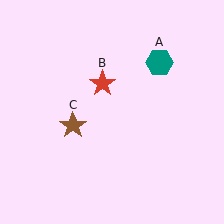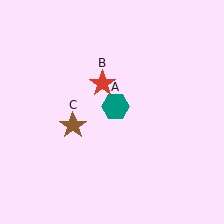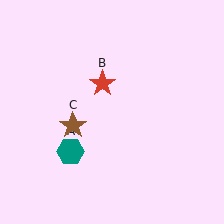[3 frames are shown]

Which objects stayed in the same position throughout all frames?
Red star (object B) and brown star (object C) remained stationary.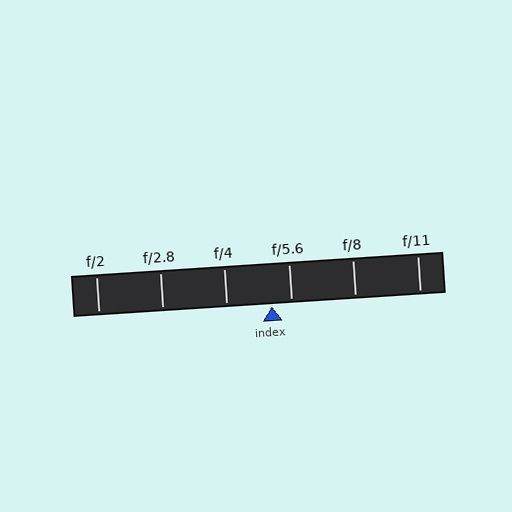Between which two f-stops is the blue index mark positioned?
The index mark is between f/4 and f/5.6.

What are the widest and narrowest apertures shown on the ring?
The widest aperture shown is f/2 and the narrowest is f/11.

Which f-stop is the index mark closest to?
The index mark is closest to f/5.6.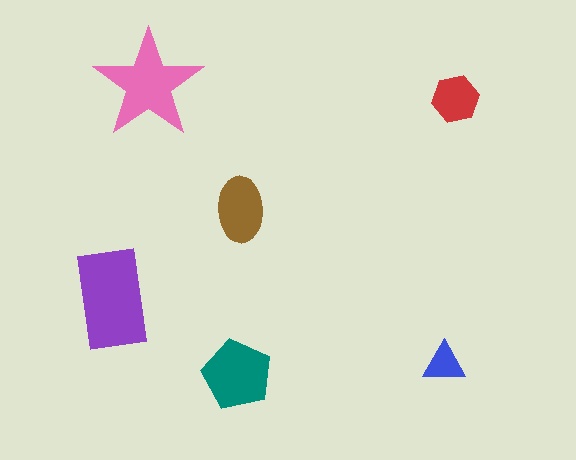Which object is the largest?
The purple rectangle.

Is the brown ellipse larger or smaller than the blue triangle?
Larger.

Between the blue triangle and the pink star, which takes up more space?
The pink star.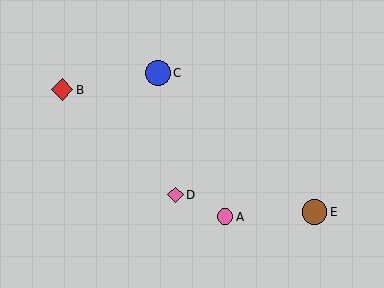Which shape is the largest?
The blue circle (labeled C) is the largest.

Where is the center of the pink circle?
The center of the pink circle is at (225, 217).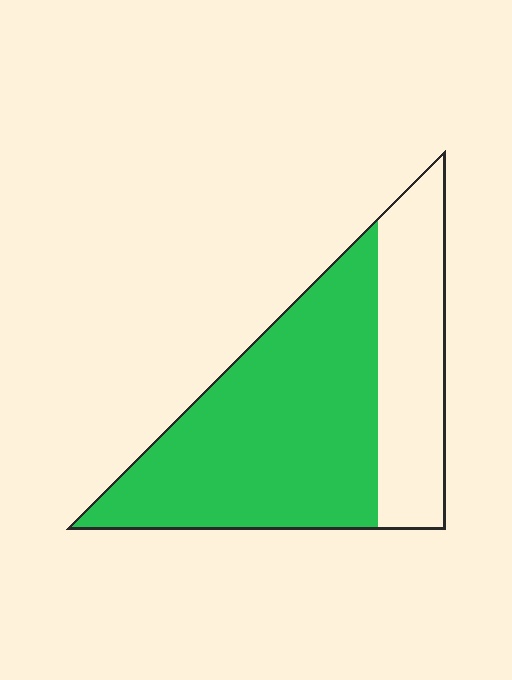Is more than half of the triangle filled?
Yes.